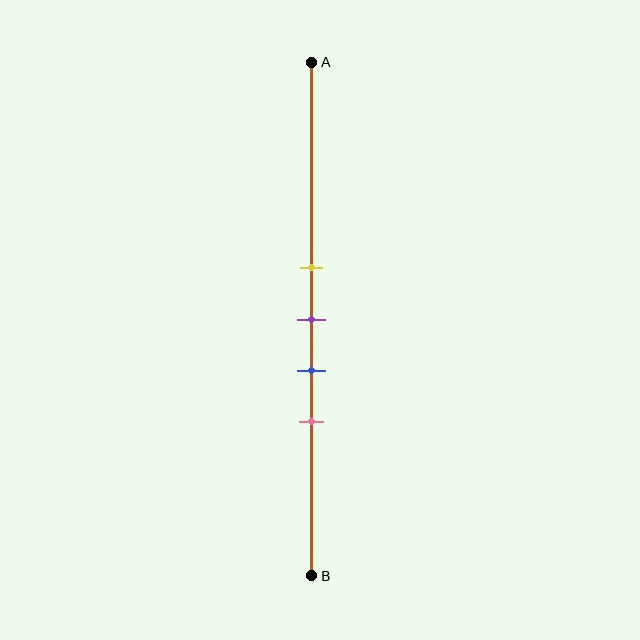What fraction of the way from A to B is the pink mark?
The pink mark is approximately 70% (0.7) of the way from A to B.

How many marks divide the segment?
There are 4 marks dividing the segment.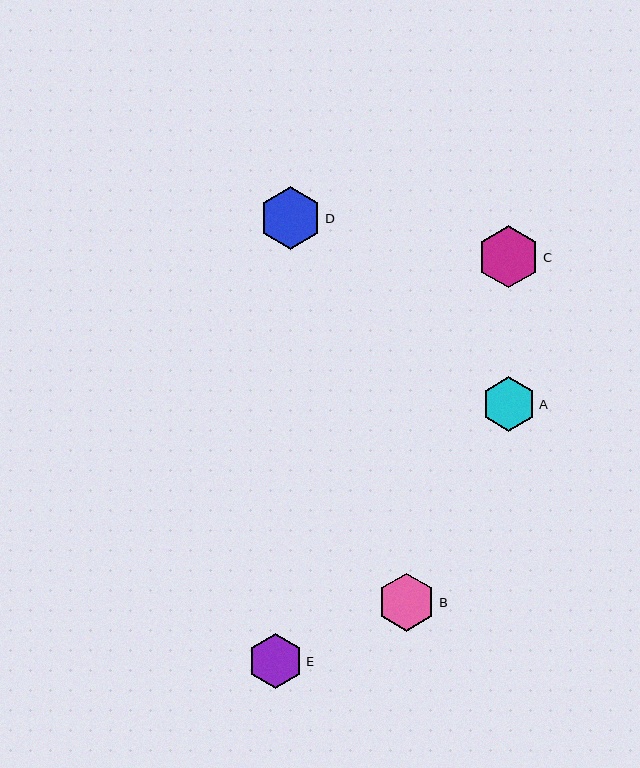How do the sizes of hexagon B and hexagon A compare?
Hexagon B and hexagon A are approximately the same size.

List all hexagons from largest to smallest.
From largest to smallest: D, C, B, A, E.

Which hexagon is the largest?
Hexagon D is the largest with a size of approximately 63 pixels.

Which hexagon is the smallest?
Hexagon E is the smallest with a size of approximately 55 pixels.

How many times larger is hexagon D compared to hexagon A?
Hexagon D is approximately 1.1 times the size of hexagon A.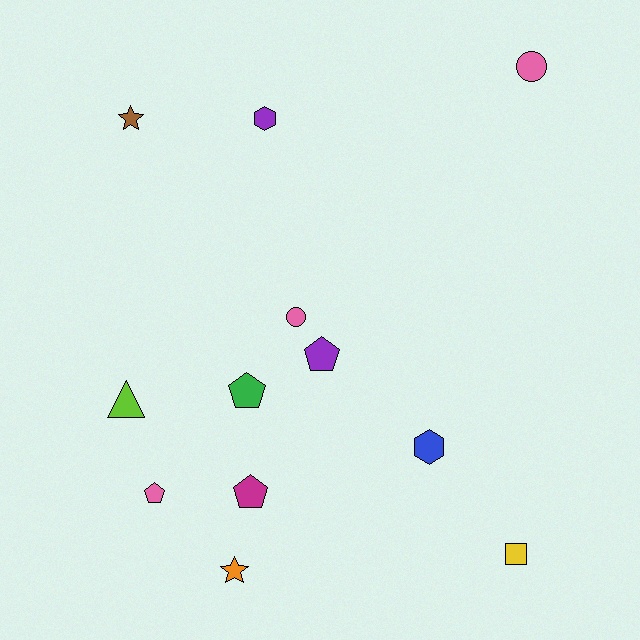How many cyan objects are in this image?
There are no cyan objects.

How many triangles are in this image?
There is 1 triangle.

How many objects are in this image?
There are 12 objects.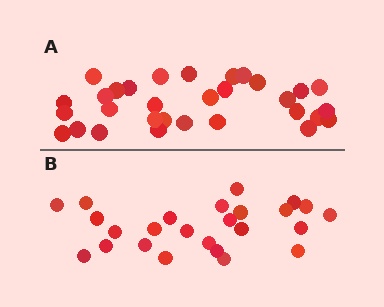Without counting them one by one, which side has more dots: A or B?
Region A (the top region) has more dots.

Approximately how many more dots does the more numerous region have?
Region A has about 6 more dots than region B.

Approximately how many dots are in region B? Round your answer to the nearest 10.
About 20 dots. (The exact count is 25, which rounds to 20.)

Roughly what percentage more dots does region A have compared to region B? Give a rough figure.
About 25% more.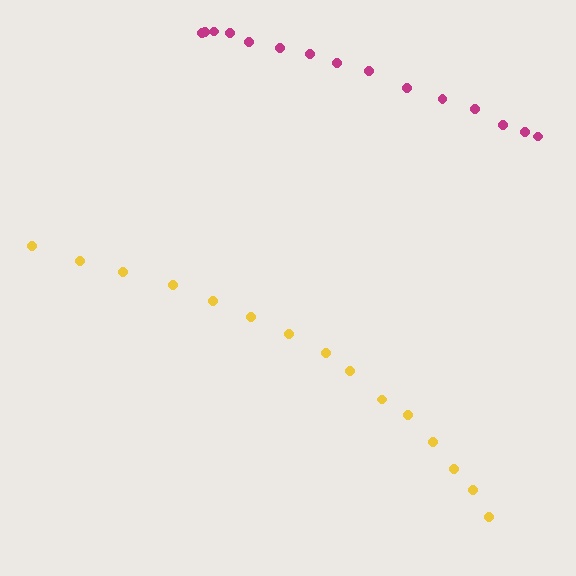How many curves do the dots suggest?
There are 2 distinct paths.